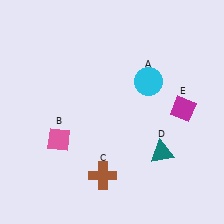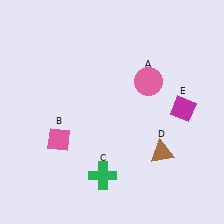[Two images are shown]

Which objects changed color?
A changed from cyan to pink. C changed from brown to green. D changed from teal to brown.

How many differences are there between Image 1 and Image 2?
There are 3 differences between the two images.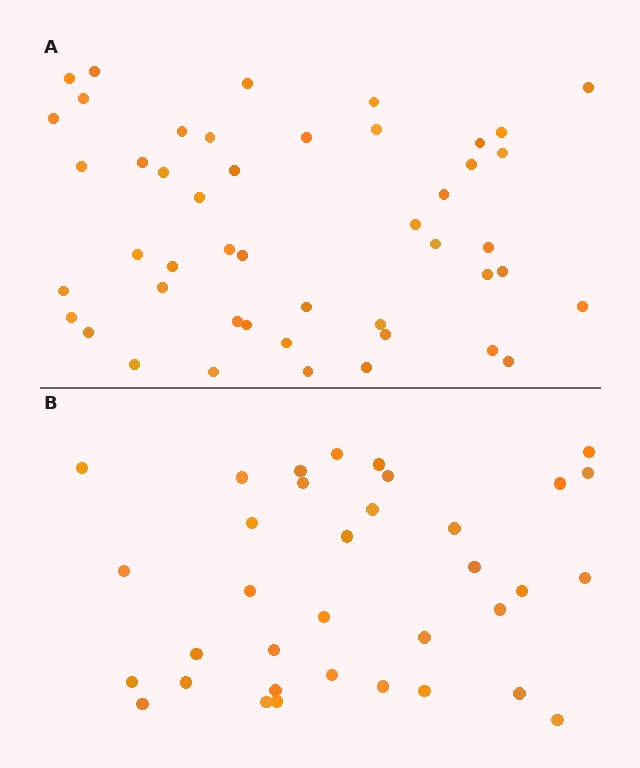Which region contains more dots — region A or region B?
Region A (the top region) has more dots.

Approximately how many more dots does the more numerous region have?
Region A has roughly 12 or so more dots than region B.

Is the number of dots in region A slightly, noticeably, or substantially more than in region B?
Region A has noticeably more, but not dramatically so. The ratio is roughly 1.3 to 1.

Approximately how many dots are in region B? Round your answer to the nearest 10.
About 40 dots. (The exact count is 35, which rounds to 40.)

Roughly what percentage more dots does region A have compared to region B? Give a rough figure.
About 35% more.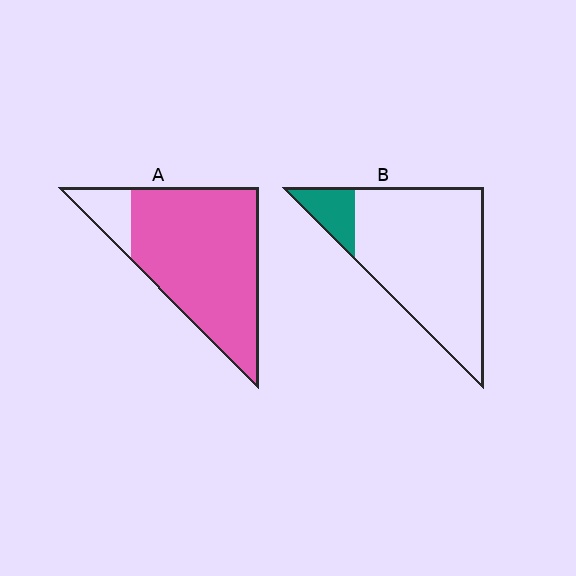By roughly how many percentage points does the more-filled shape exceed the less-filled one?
By roughly 75 percentage points (A over B).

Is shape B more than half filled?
No.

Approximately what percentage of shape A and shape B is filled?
A is approximately 85% and B is approximately 15%.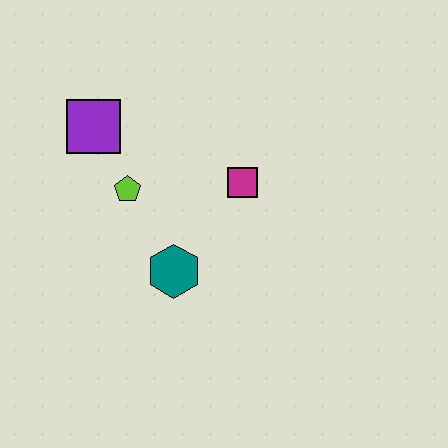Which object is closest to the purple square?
The lime pentagon is closest to the purple square.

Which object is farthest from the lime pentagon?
The magenta square is farthest from the lime pentagon.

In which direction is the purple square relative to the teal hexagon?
The purple square is above the teal hexagon.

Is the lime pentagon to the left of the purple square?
No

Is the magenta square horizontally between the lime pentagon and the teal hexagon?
No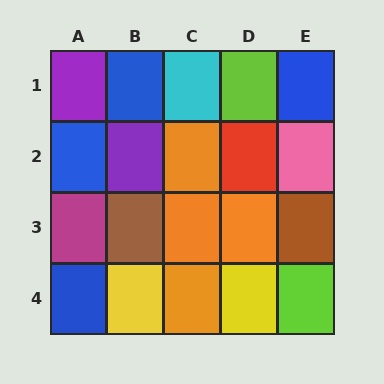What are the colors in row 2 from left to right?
Blue, purple, orange, red, pink.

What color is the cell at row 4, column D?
Yellow.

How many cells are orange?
4 cells are orange.